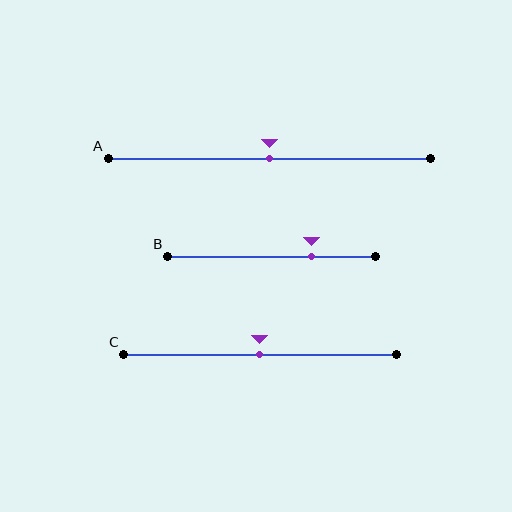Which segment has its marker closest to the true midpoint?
Segment A has its marker closest to the true midpoint.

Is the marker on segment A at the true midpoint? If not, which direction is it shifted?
Yes, the marker on segment A is at the true midpoint.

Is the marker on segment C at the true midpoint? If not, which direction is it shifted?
Yes, the marker on segment C is at the true midpoint.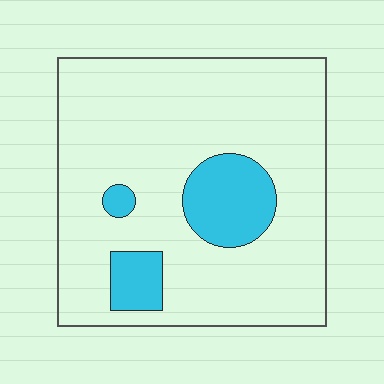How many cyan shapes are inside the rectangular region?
3.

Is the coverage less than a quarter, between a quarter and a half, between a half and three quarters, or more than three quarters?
Less than a quarter.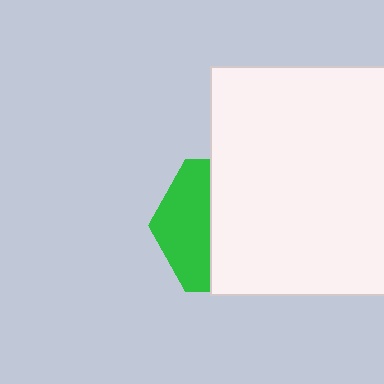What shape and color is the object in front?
The object in front is a white square.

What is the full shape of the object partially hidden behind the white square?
The partially hidden object is a green hexagon.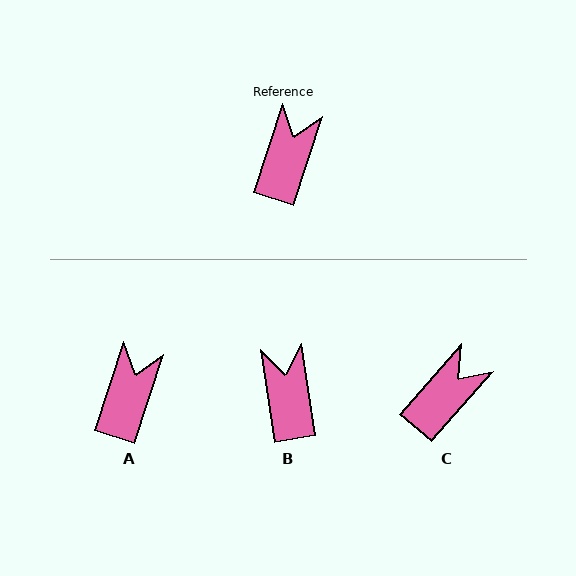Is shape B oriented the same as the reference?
No, it is off by about 27 degrees.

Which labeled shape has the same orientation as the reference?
A.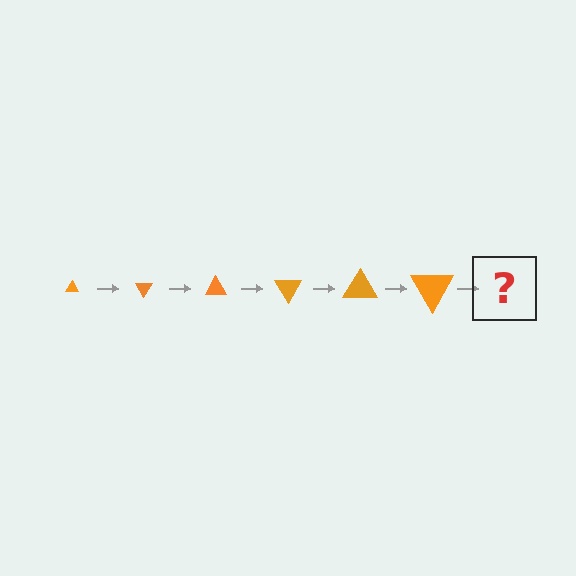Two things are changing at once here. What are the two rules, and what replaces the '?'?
The two rules are that the triangle grows larger each step and it rotates 60 degrees each step. The '?' should be a triangle, larger than the previous one and rotated 360 degrees from the start.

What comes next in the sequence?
The next element should be a triangle, larger than the previous one and rotated 360 degrees from the start.